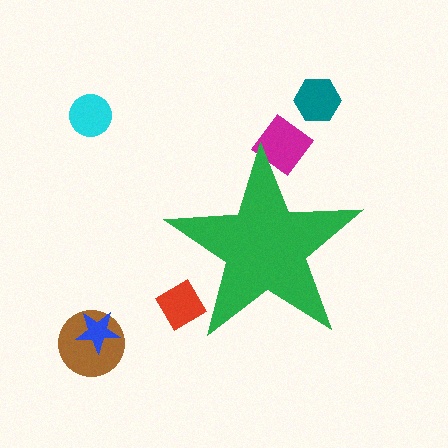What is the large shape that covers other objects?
A green star.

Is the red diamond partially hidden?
Yes, the red diamond is partially hidden behind the green star.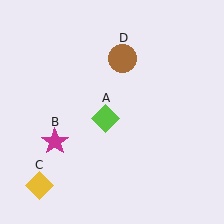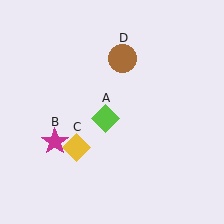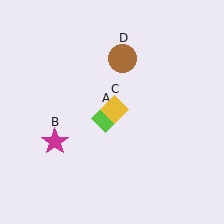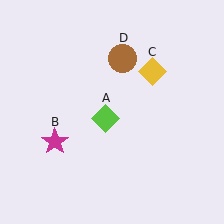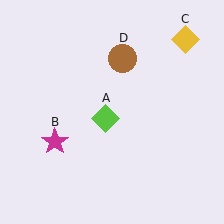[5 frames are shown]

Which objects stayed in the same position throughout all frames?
Lime diamond (object A) and magenta star (object B) and brown circle (object D) remained stationary.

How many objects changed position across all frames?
1 object changed position: yellow diamond (object C).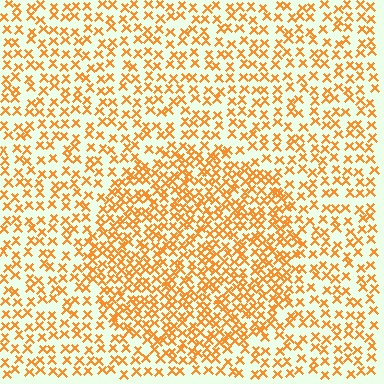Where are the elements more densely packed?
The elements are more densely packed inside the circle boundary.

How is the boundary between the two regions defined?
The boundary is defined by a change in element density (approximately 1.8x ratio). All elements are the same color, size, and shape.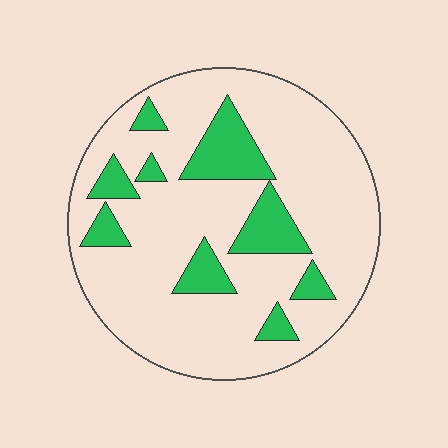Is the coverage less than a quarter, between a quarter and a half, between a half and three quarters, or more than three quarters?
Less than a quarter.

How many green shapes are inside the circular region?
9.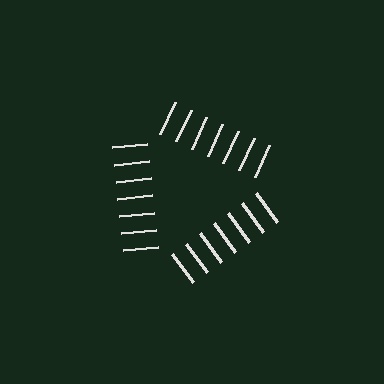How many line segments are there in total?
21 — 7 along each of the 3 edges.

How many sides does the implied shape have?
3 sides — the line-ends trace a triangle.